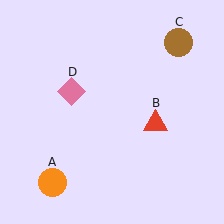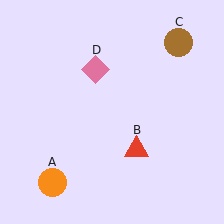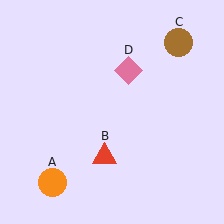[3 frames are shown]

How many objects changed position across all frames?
2 objects changed position: red triangle (object B), pink diamond (object D).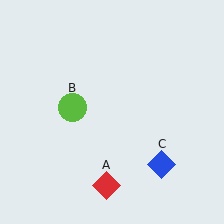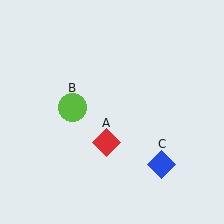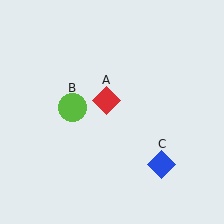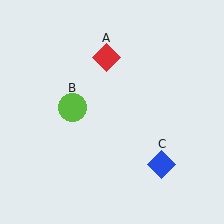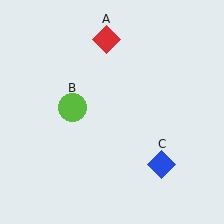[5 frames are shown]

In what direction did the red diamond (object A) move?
The red diamond (object A) moved up.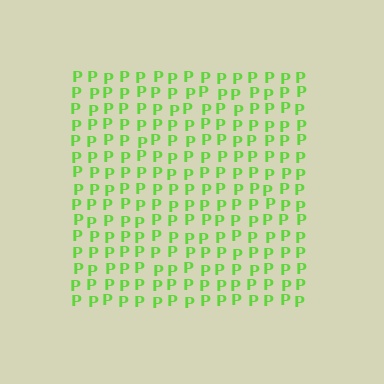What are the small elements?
The small elements are letter P's.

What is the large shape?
The large shape is a square.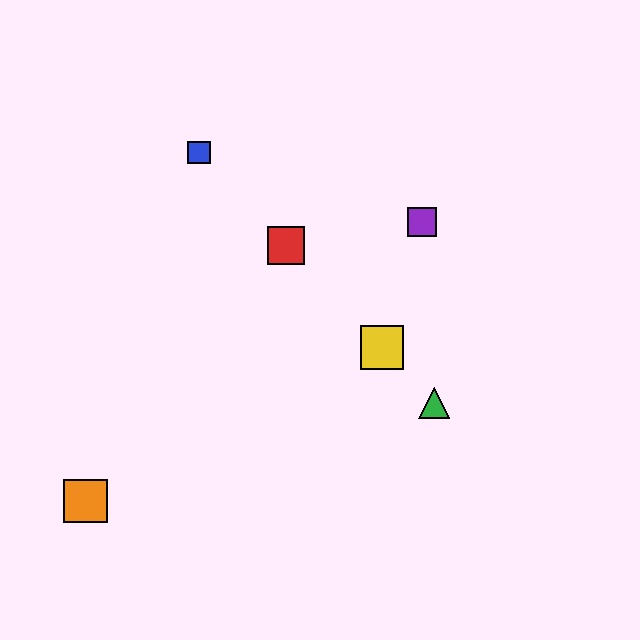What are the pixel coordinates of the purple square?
The purple square is at (422, 222).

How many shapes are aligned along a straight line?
4 shapes (the red square, the blue square, the green triangle, the yellow square) are aligned along a straight line.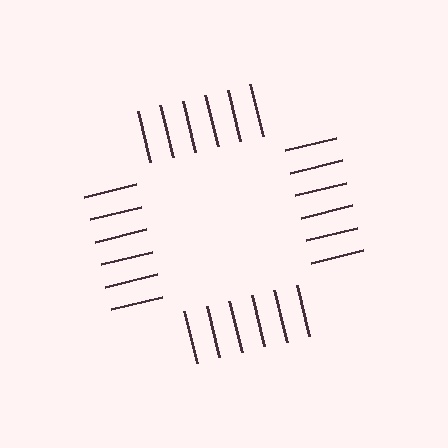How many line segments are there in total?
24 — 6 along each of the 4 edges.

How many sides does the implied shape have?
4 sides — the line-ends trace a square.